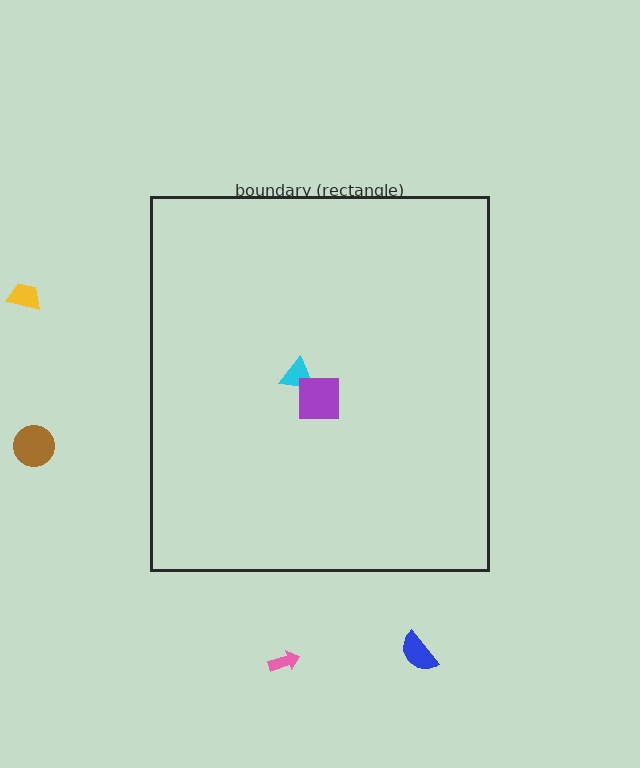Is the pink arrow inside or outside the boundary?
Outside.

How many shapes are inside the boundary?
2 inside, 4 outside.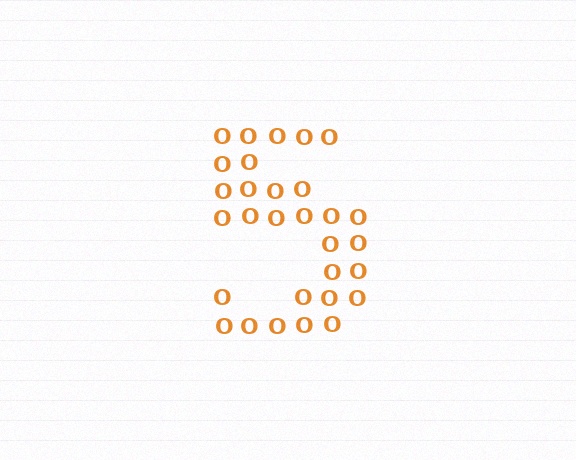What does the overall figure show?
The overall figure shows the digit 5.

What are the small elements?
The small elements are letter O's.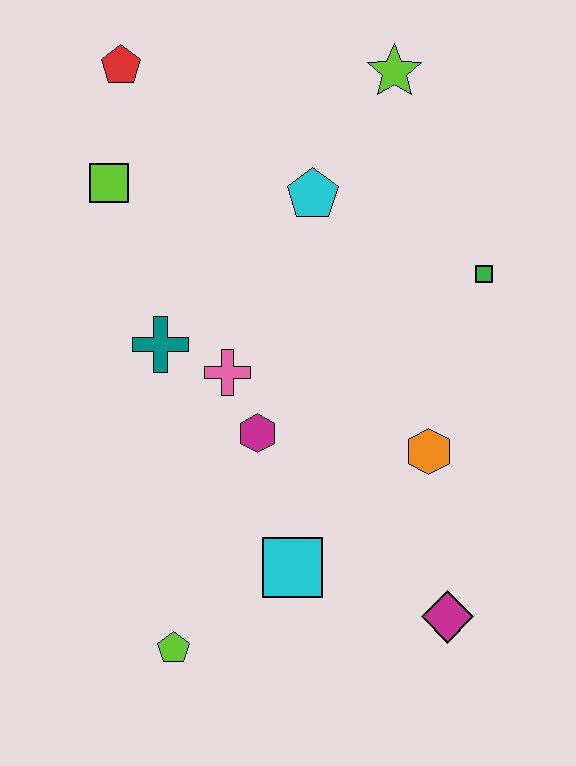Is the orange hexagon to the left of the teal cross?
No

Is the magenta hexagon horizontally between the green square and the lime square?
Yes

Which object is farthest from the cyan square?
The red pentagon is farthest from the cyan square.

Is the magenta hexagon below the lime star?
Yes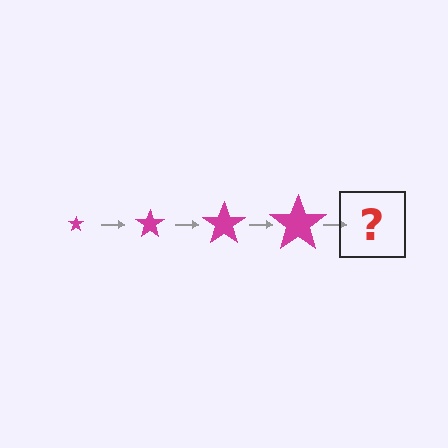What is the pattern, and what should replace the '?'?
The pattern is that the star gets progressively larger each step. The '?' should be a magenta star, larger than the previous one.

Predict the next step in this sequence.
The next step is a magenta star, larger than the previous one.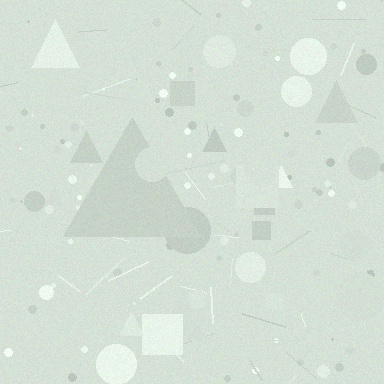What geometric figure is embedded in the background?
A triangle is embedded in the background.